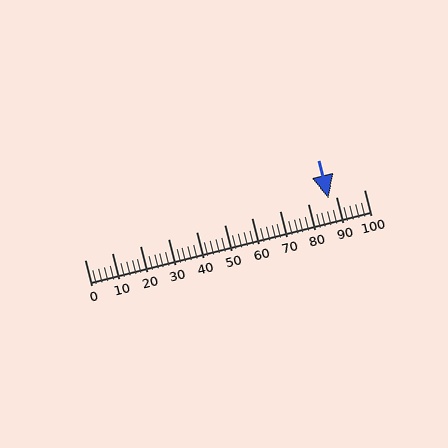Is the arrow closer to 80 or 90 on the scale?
The arrow is closer to 90.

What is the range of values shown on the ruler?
The ruler shows values from 0 to 100.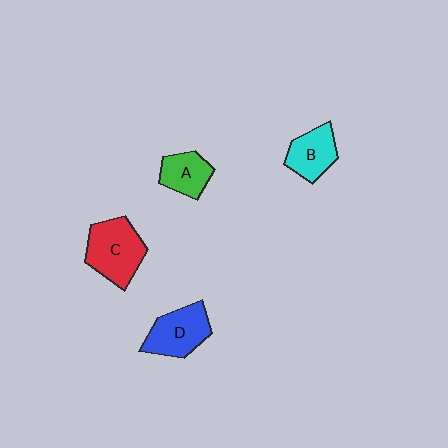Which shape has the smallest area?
Shape A (green).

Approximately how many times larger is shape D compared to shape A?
Approximately 1.4 times.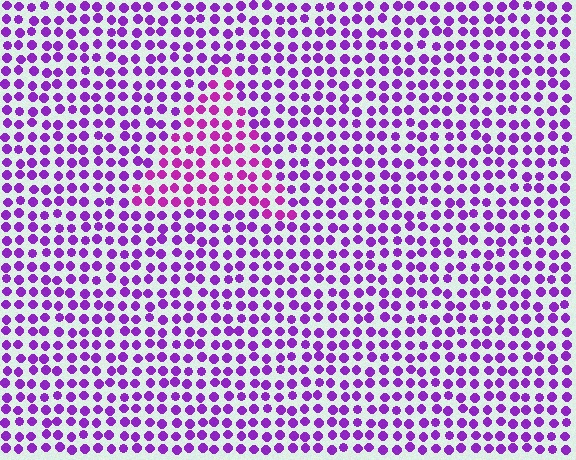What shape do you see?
I see a triangle.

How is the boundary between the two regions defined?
The boundary is defined purely by a slight shift in hue (about 26 degrees). Spacing, size, and orientation are identical on both sides.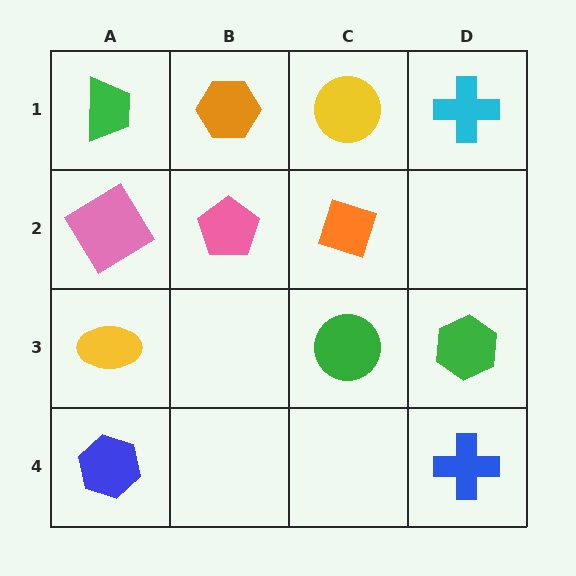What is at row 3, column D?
A green hexagon.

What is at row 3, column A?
A yellow ellipse.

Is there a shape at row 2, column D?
No, that cell is empty.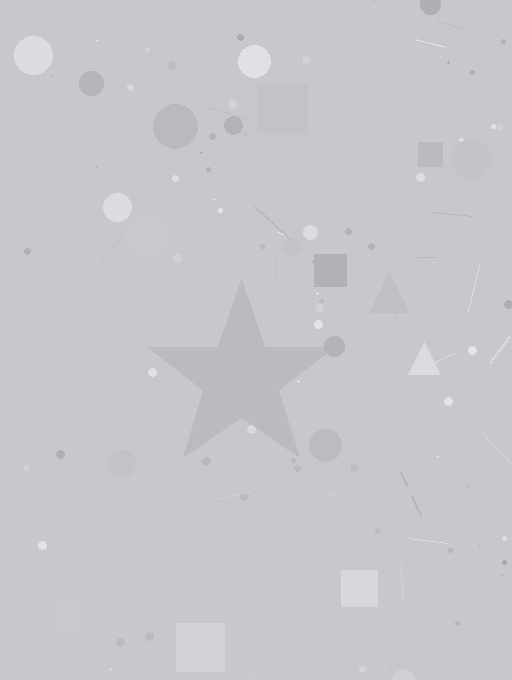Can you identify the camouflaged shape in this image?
The camouflaged shape is a star.